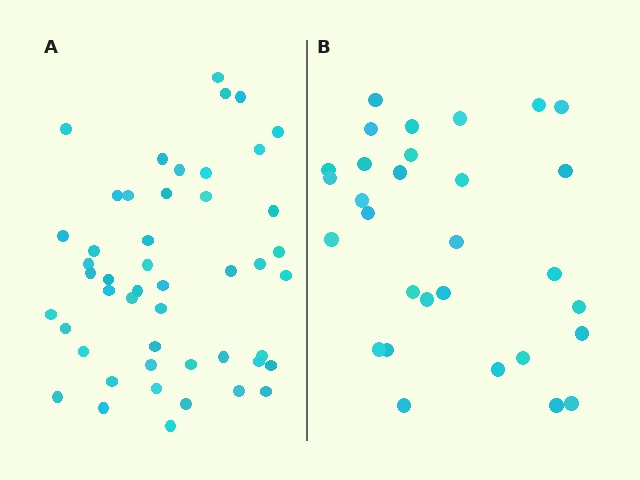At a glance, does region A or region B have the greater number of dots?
Region A (the left region) has more dots.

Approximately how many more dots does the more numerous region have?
Region A has approximately 20 more dots than region B.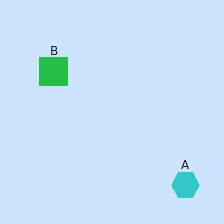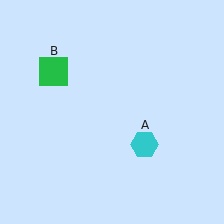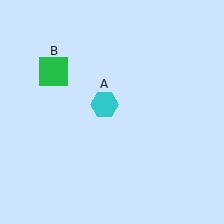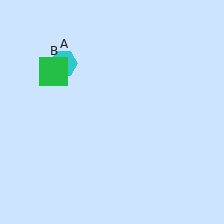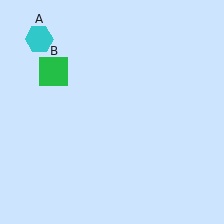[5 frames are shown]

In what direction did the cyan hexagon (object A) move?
The cyan hexagon (object A) moved up and to the left.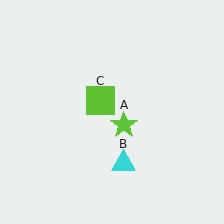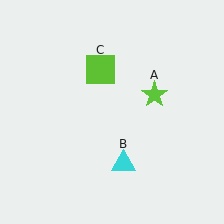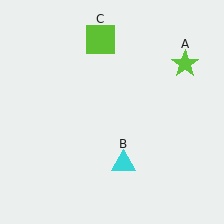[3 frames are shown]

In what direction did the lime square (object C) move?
The lime square (object C) moved up.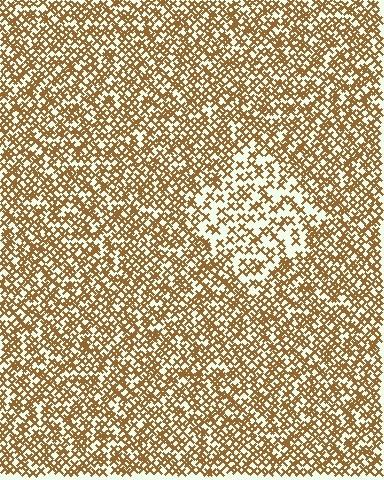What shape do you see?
I see a diamond.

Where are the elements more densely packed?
The elements are more densely packed outside the diamond boundary.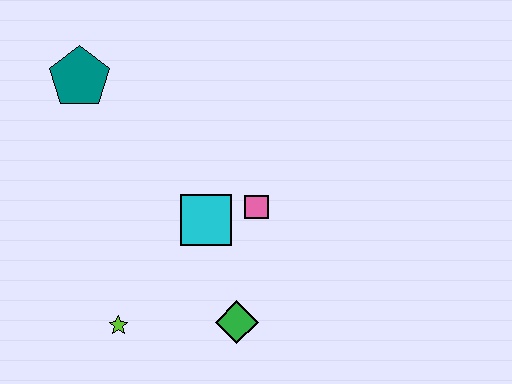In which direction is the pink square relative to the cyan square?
The pink square is to the right of the cyan square.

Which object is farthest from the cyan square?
The teal pentagon is farthest from the cyan square.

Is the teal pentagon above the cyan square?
Yes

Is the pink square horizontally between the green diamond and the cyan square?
No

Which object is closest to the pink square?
The cyan square is closest to the pink square.